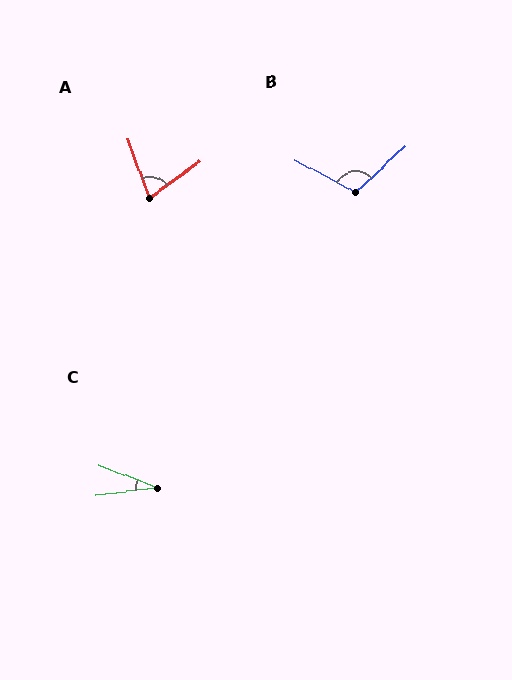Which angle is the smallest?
C, at approximately 28 degrees.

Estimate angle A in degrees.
Approximately 74 degrees.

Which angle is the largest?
B, at approximately 109 degrees.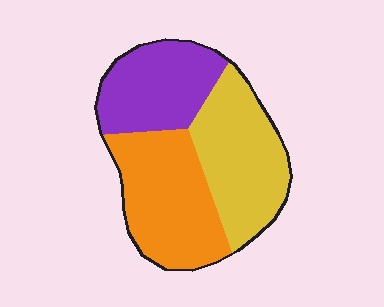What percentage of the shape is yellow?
Yellow covers roughly 35% of the shape.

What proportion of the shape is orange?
Orange takes up between a third and a half of the shape.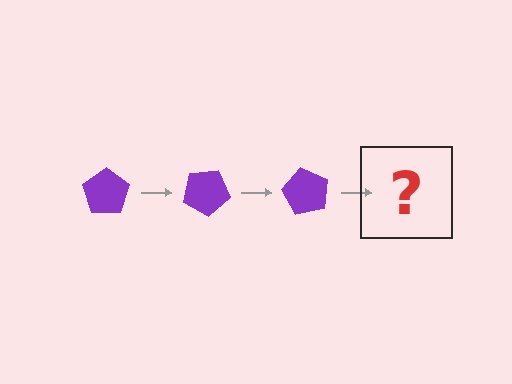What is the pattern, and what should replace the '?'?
The pattern is that the pentagon rotates 30 degrees each step. The '?' should be a purple pentagon rotated 90 degrees.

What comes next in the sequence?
The next element should be a purple pentagon rotated 90 degrees.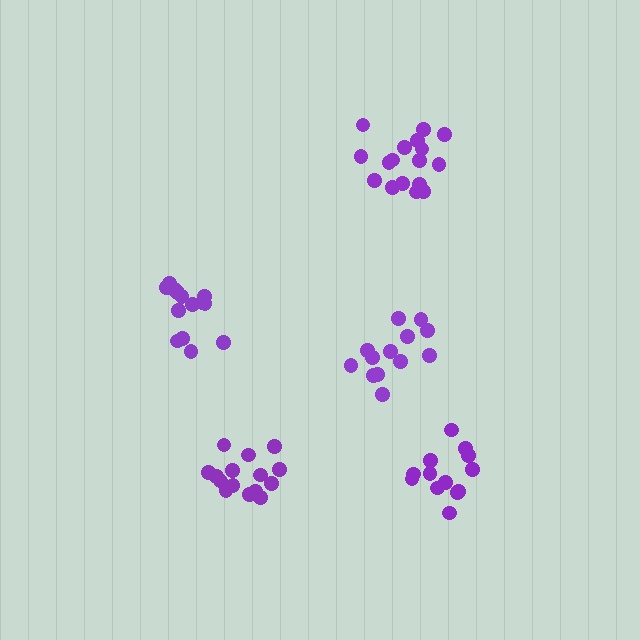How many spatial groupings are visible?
There are 5 spatial groupings.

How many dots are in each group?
Group 1: 13 dots, Group 2: 14 dots, Group 3: 15 dots, Group 4: 13 dots, Group 5: 17 dots (72 total).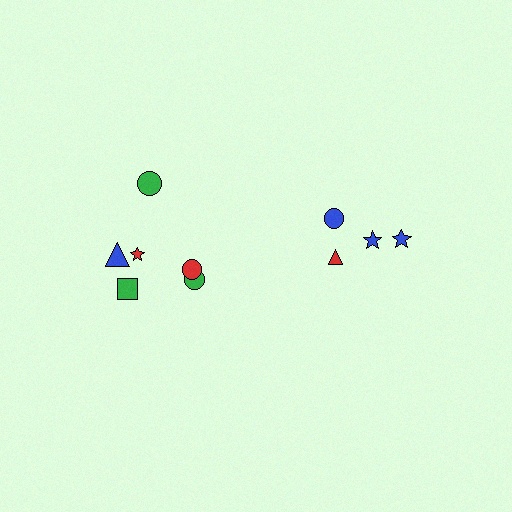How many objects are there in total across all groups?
There are 10 objects.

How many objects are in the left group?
There are 6 objects.